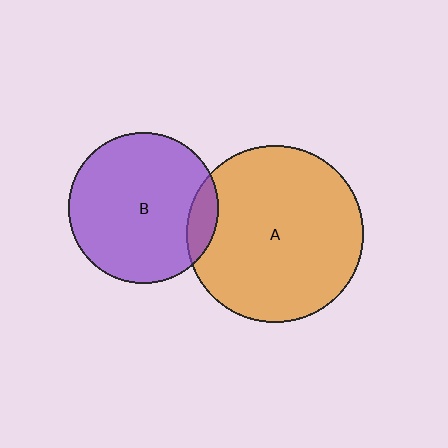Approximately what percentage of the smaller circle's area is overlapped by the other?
Approximately 10%.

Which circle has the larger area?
Circle A (orange).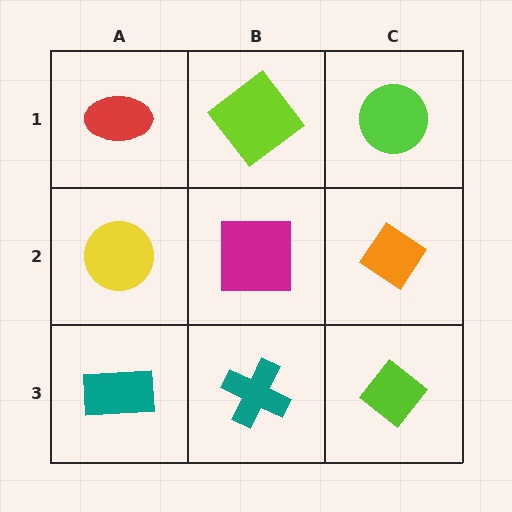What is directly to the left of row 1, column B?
A red ellipse.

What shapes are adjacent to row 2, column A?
A red ellipse (row 1, column A), a teal rectangle (row 3, column A), a magenta square (row 2, column B).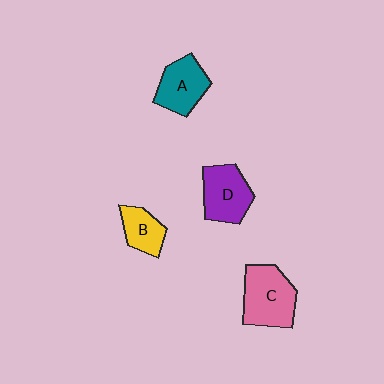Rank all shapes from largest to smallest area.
From largest to smallest: C (pink), D (purple), A (teal), B (yellow).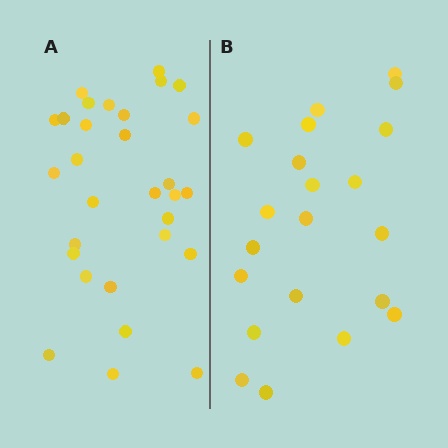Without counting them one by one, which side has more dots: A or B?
Region A (the left region) has more dots.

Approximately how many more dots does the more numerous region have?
Region A has roughly 8 or so more dots than region B.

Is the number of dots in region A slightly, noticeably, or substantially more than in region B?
Region A has noticeably more, but not dramatically so. The ratio is roughly 1.4 to 1.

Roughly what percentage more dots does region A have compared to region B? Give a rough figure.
About 45% more.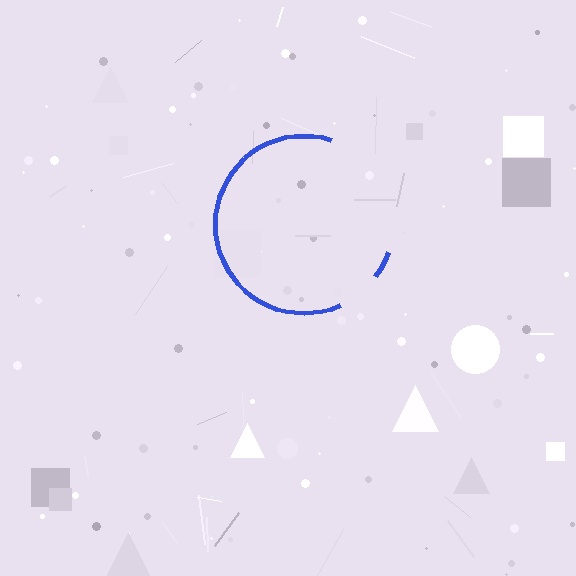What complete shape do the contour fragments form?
The contour fragments form a circle.